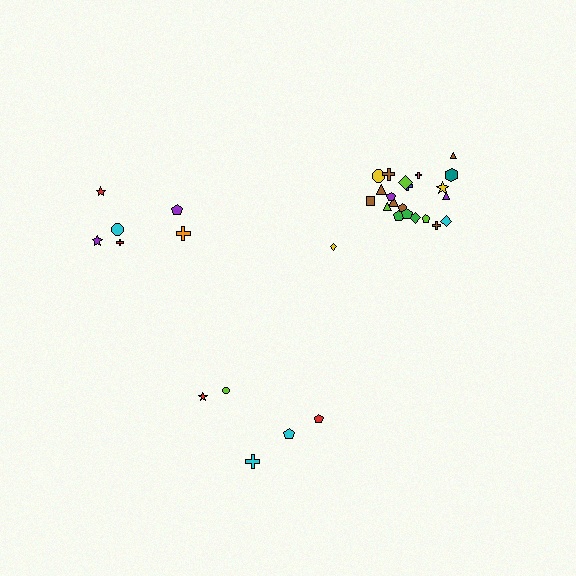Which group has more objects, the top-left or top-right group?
The top-right group.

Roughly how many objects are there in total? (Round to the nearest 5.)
Roughly 35 objects in total.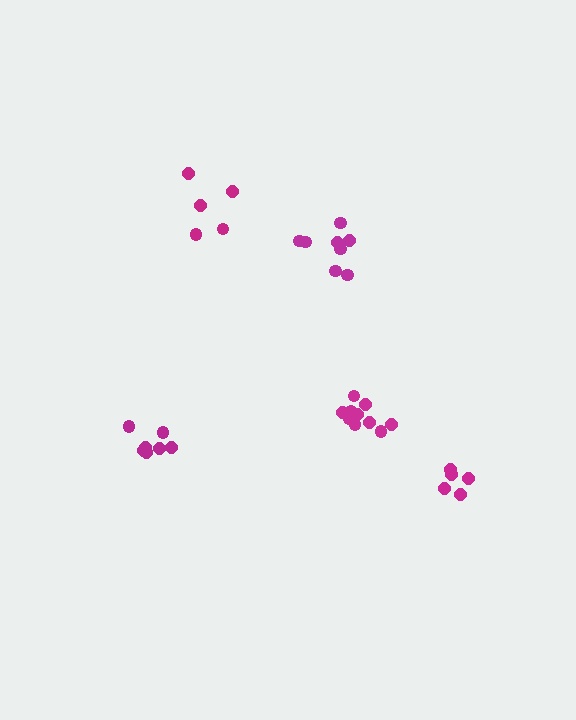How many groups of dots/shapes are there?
There are 5 groups.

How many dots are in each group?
Group 1: 8 dots, Group 2: 11 dots, Group 3: 7 dots, Group 4: 5 dots, Group 5: 5 dots (36 total).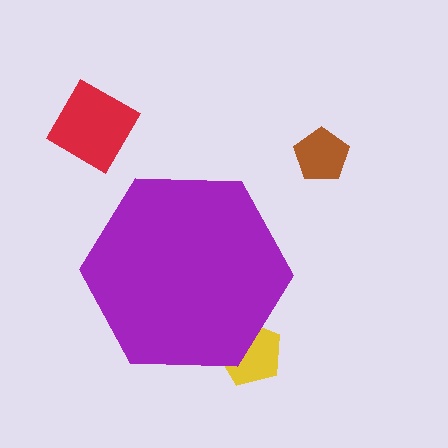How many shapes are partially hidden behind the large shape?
1 shape is partially hidden.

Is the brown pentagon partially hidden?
No, the brown pentagon is fully visible.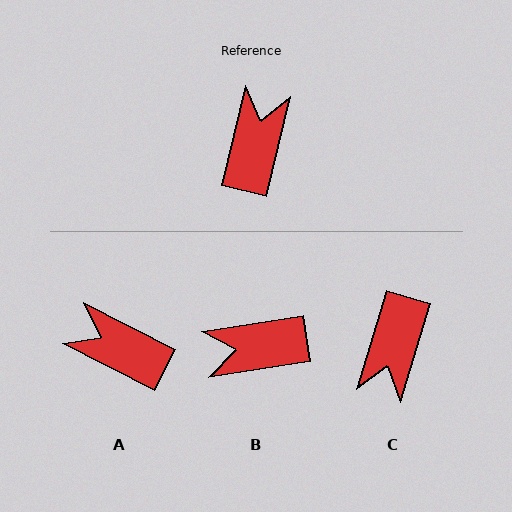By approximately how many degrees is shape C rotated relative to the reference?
Approximately 177 degrees counter-clockwise.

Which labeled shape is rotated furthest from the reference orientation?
C, about 177 degrees away.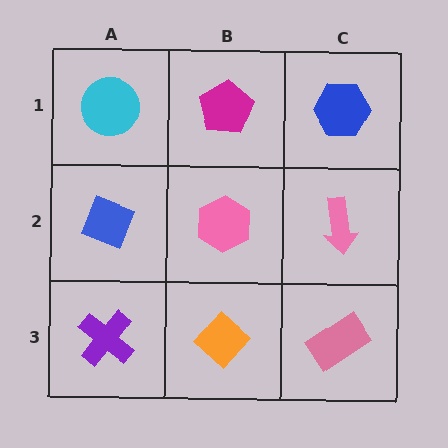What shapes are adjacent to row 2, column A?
A cyan circle (row 1, column A), a purple cross (row 3, column A), a pink hexagon (row 2, column B).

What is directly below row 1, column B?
A pink hexagon.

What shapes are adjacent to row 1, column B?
A pink hexagon (row 2, column B), a cyan circle (row 1, column A), a blue hexagon (row 1, column C).